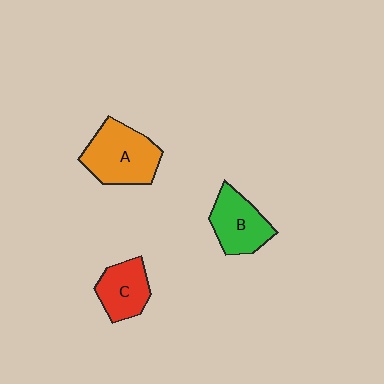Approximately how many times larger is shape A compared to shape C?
Approximately 1.5 times.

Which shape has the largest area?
Shape A (orange).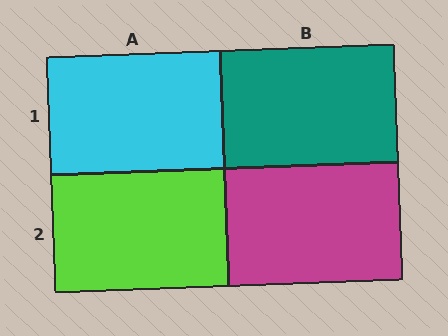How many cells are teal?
1 cell is teal.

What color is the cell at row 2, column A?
Lime.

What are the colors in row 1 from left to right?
Cyan, teal.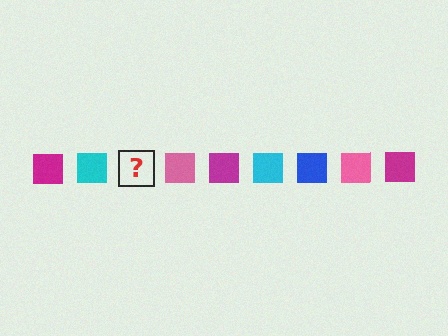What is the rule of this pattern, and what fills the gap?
The rule is that the pattern cycles through magenta, cyan, blue, pink squares. The gap should be filled with a blue square.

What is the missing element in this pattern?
The missing element is a blue square.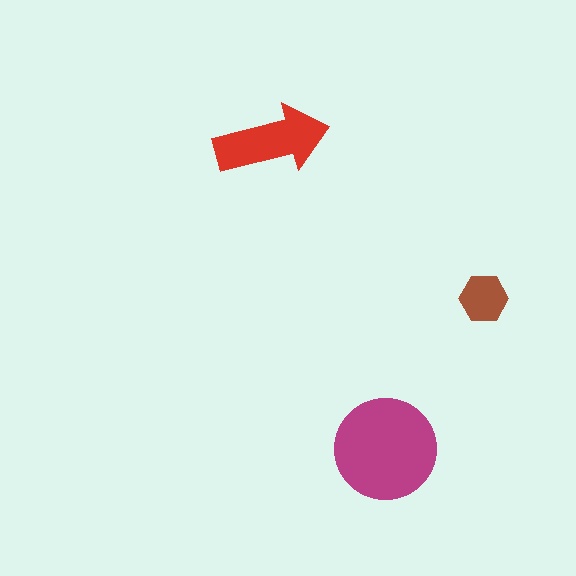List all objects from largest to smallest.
The magenta circle, the red arrow, the brown hexagon.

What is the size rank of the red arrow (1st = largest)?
2nd.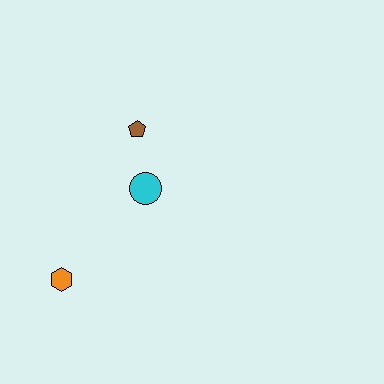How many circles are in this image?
There is 1 circle.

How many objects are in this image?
There are 3 objects.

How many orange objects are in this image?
There is 1 orange object.